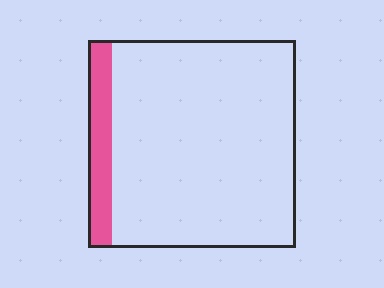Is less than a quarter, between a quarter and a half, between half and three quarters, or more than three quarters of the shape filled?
Less than a quarter.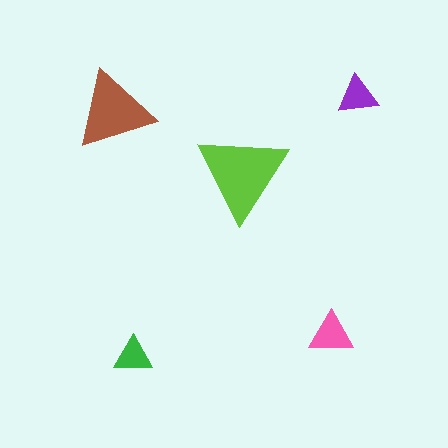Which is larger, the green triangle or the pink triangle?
The pink one.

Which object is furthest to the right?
The purple triangle is rightmost.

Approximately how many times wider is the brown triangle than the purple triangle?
About 2 times wider.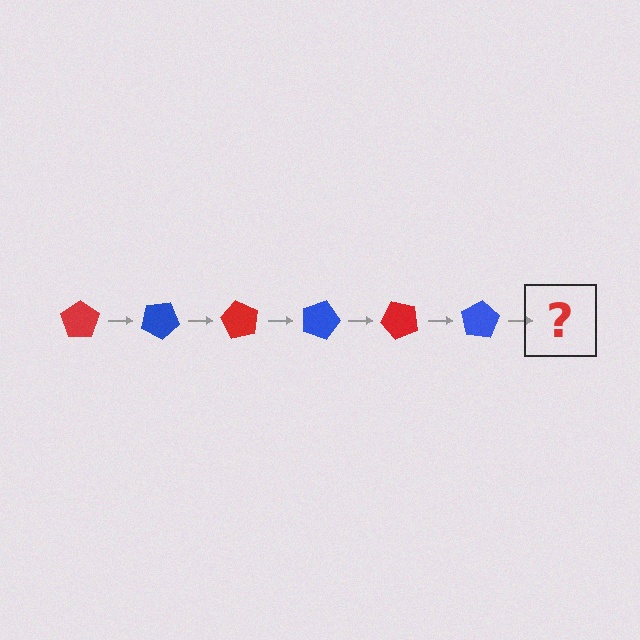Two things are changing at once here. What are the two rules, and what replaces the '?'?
The two rules are that it rotates 30 degrees each step and the color cycles through red and blue. The '?' should be a red pentagon, rotated 180 degrees from the start.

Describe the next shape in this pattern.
It should be a red pentagon, rotated 180 degrees from the start.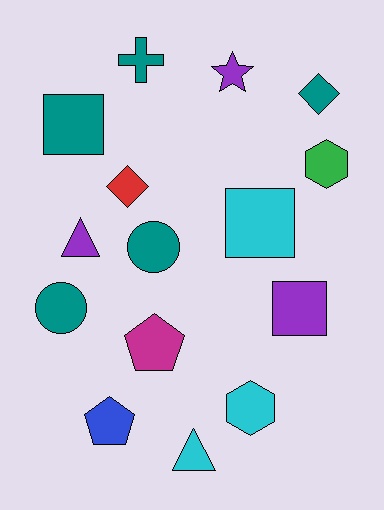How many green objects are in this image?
There is 1 green object.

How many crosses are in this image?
There is 1 cross.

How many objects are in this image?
There are 15 objects.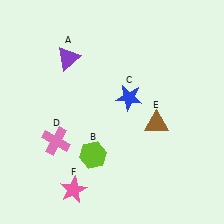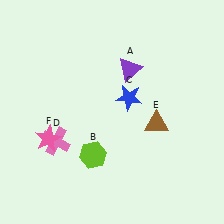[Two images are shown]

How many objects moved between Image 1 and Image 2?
2 objects moved between the two images.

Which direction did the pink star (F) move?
The pink star (F) moved up.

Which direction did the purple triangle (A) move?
The purple triangle (A) moved right.